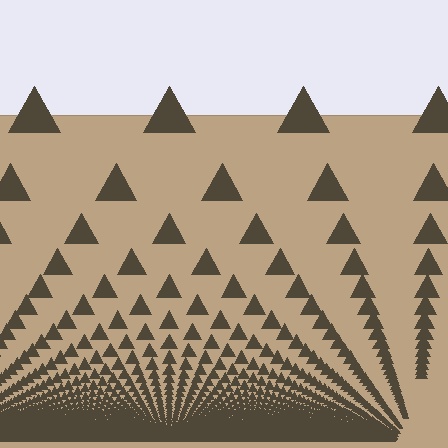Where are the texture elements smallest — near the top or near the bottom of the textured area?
Near the bottom.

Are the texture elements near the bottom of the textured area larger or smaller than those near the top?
Smaller. The gradient is inverted — elements near the bottom are smaller and denser.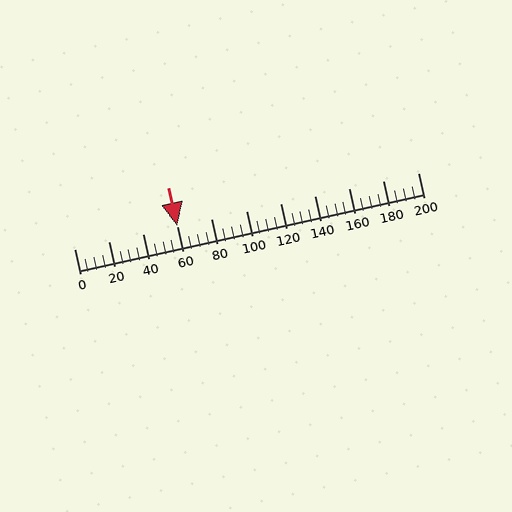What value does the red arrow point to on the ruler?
The red arrow points to approximately 60.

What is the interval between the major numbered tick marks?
The major tick marks are spaced 20 units apart.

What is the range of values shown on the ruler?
The ruler shows values from 0 to 200.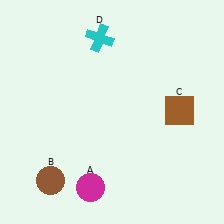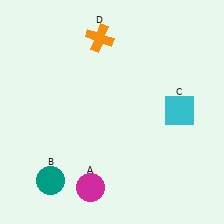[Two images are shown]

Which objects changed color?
B changed from brown to teal. C changed from brown to cyan. D changed from cyan to orange.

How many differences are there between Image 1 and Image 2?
There are 3 differences between the two images.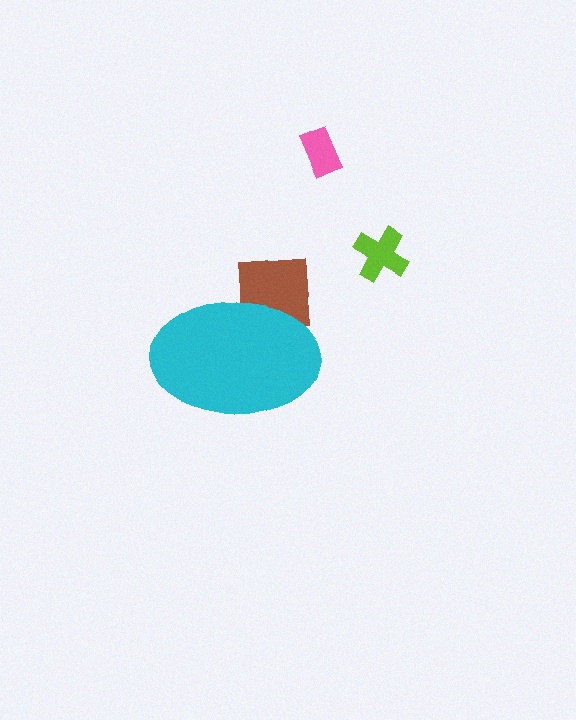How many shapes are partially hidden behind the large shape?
1 shape is partially hidden.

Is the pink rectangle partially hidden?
No, the pink rectangle is fully visible.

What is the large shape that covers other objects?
A cyan ellipse.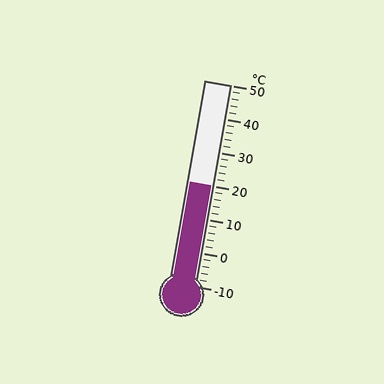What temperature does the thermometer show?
The thermometer shows approximately 20°C.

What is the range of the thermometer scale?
The thermometer scale ranges from -10°C to 50°C.